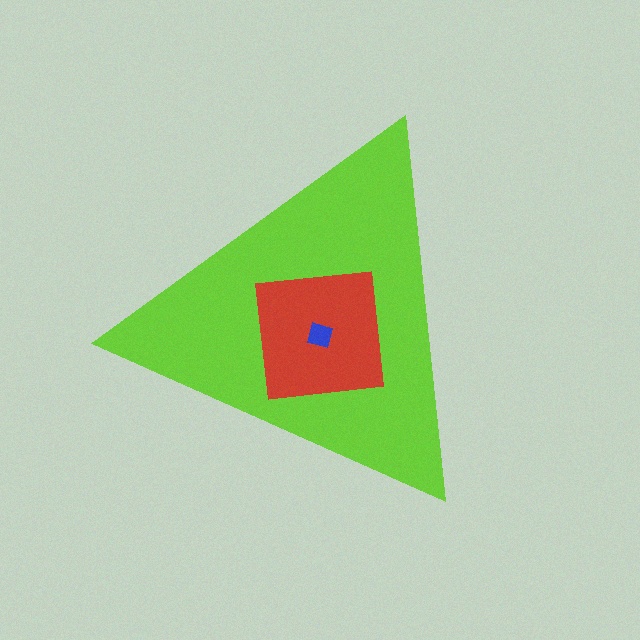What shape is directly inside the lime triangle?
The red square.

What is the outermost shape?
The lime triangle.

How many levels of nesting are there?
3.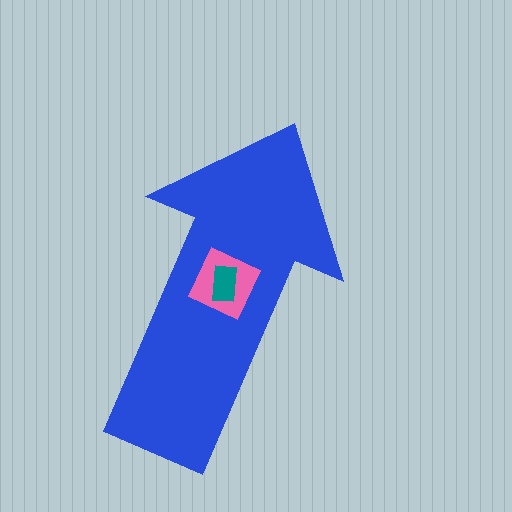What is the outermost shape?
The blue arrow.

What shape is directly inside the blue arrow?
The pink square.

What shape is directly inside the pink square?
The teal rectangle.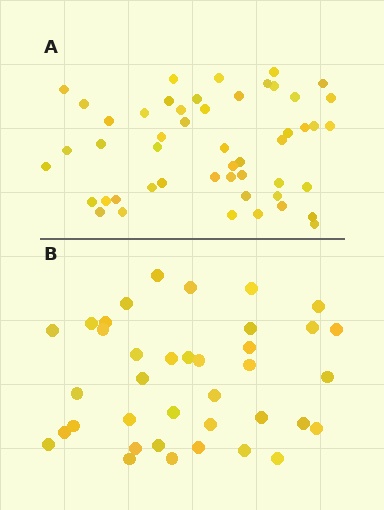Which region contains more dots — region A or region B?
Region A (the top region) has more dots.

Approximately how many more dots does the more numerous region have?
Region A has roughly 12 or so more dots than region B.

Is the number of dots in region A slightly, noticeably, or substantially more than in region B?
Region A has noticeably more, but not dramatically so. The ratio is roughly 1.3 to 1.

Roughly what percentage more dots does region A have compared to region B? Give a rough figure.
About 30% more.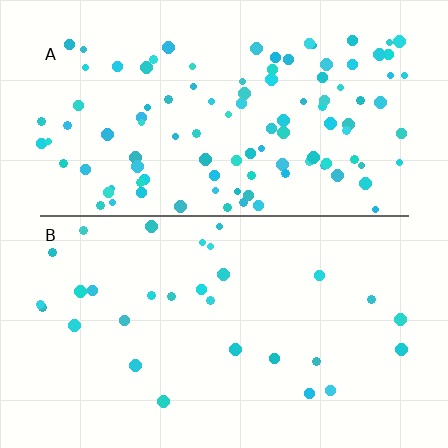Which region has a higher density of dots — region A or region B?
A (the top).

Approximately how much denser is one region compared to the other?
Approximately 3.6× — region A over region B.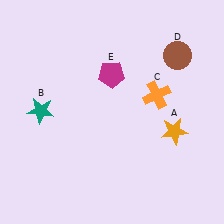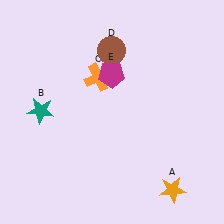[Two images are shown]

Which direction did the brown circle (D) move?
The brown circle (D) moved left.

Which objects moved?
The objects that moved are: the orange star (A), the orange cross (C), the brown circle (D).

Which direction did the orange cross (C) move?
The orange cross (C) moved left.